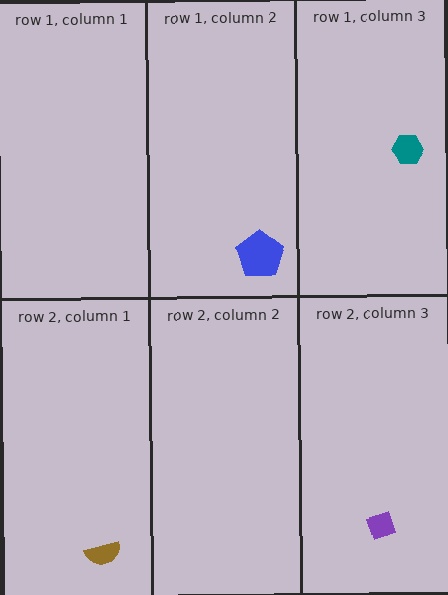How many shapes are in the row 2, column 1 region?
1.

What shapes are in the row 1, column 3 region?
The teal hexagon.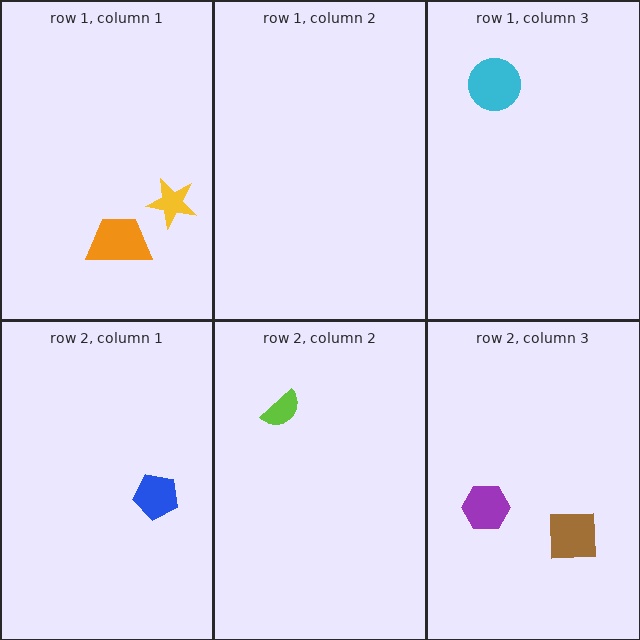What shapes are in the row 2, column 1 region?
The blue pentagon.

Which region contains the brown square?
The row 2, column 3 region.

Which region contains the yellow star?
The row 1, column 1 region.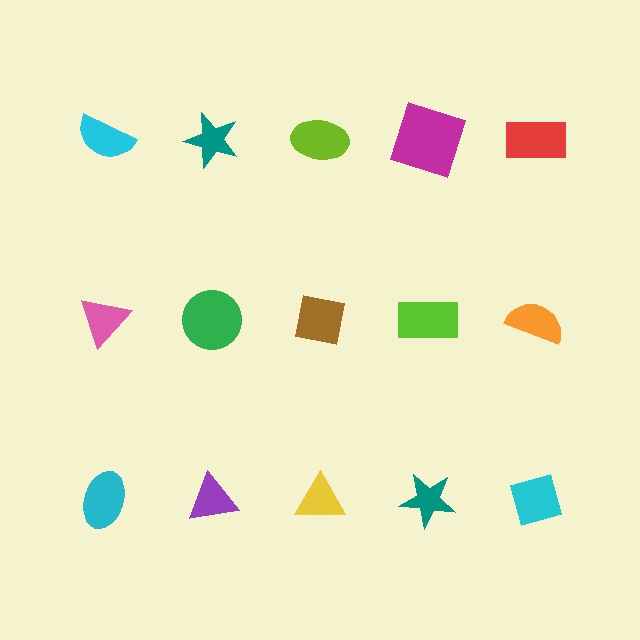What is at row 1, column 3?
A lime ellipse.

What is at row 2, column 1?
A pink triangle.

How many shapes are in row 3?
5 shapes.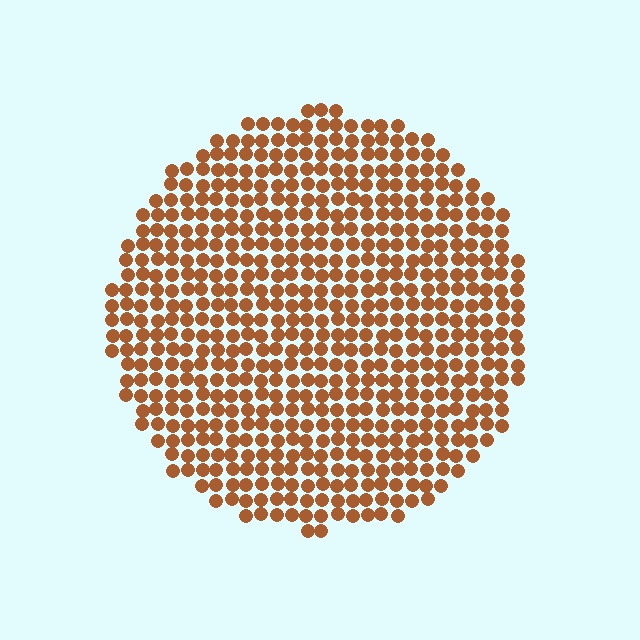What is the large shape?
The large shape is a circle.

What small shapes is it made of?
It is made of small circles.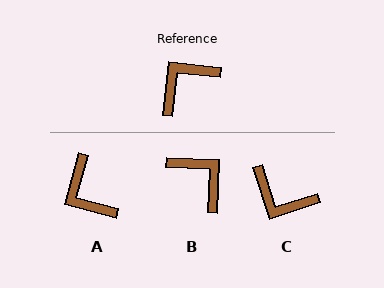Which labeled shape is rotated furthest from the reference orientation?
C, about 114 degrees away.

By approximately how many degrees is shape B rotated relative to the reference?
Approximately 86 degrees clockwise.